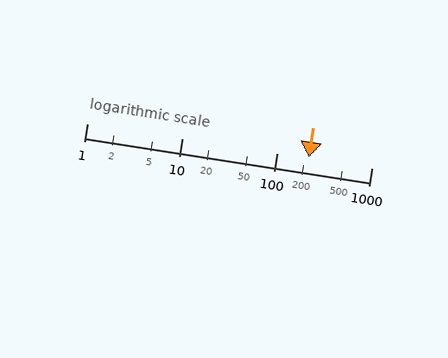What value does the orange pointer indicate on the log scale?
The pointer indicates approximately 220.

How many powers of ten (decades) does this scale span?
The scale spans 3 decades, from 1 to 1000.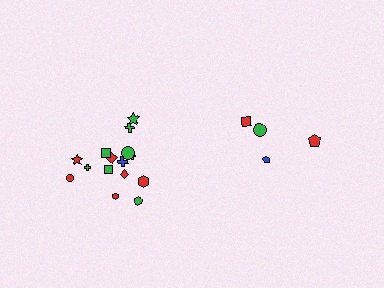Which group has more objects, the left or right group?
The left group.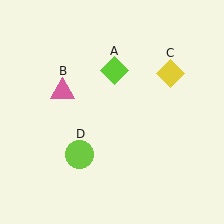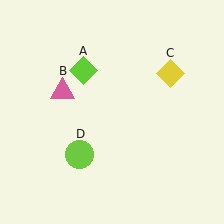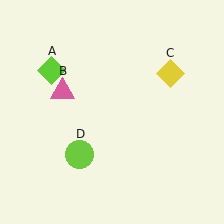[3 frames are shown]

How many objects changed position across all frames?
1 object changed position: lime diamond (object A).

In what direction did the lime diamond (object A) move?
The lime diamond (object A) moved left.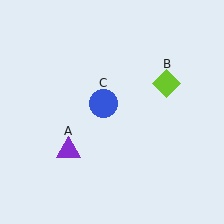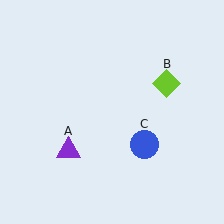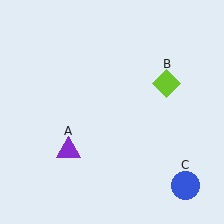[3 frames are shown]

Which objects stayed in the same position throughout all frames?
Purple triangle (object A) and lime diamond (object B) remained stationary.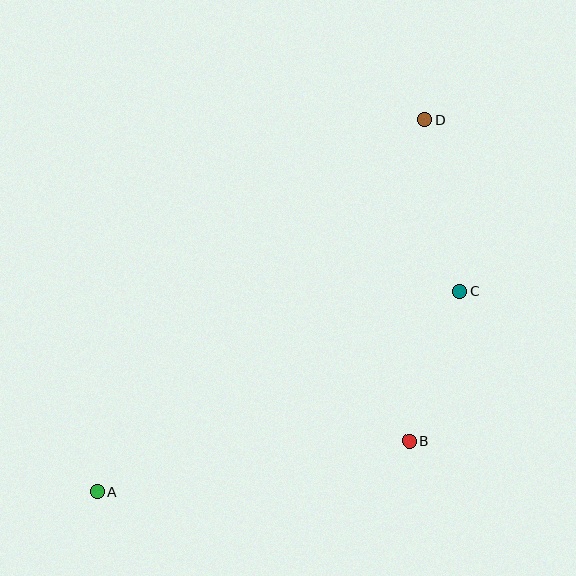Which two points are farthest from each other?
Points A and D are farthest from each other.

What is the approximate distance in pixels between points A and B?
The distance between A and B is approximately 317 pixels.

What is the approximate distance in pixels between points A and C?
The distance between A and C is approximately 415 pixels.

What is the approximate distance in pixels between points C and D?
The distance between C and D is approximately 175 pixels.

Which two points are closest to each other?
Points B and C are closest to each other.